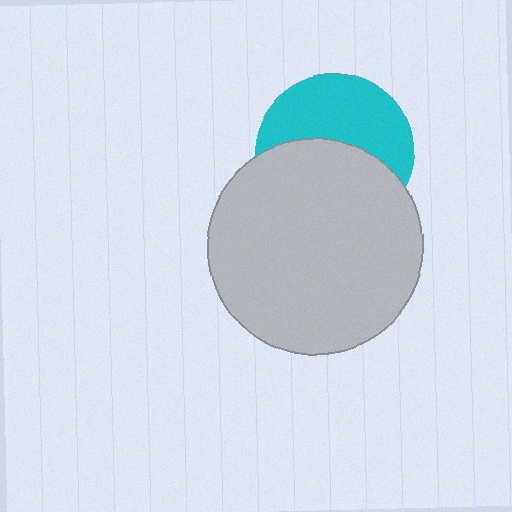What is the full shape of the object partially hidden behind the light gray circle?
The partially hidden object is a cyan circle.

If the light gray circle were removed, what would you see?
You would see the complete cyan circle.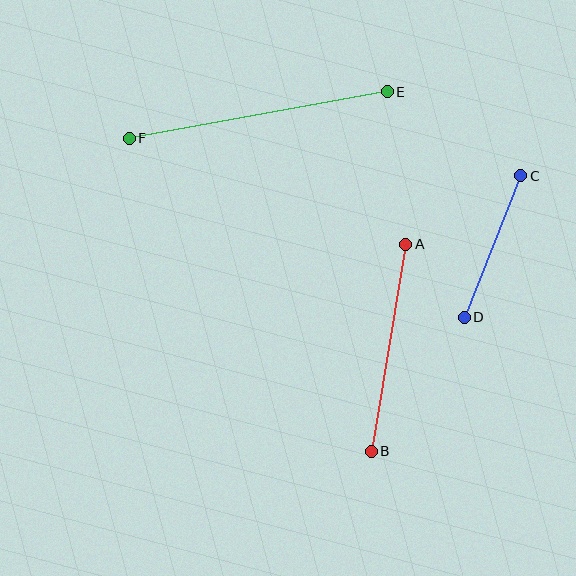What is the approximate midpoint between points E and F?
The midpoint is at approximately (258, 115) pixels.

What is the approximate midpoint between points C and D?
The midpoint is at approximately (493, 247) pixels.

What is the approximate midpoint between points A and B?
The midpoint is at approximately (388, 348) pixels.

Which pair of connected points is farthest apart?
Points E and F are farthest apart.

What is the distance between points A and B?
The distance is approximately 210 pixels.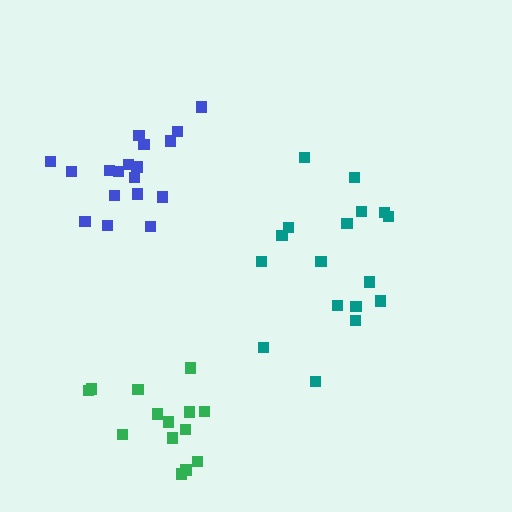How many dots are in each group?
Group 1: 18 dots, Group 2: 17 dots, Group 3: 14 dots (49 total).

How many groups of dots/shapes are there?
There are 3 groups.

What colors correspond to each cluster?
The clusters are colored: blue, teal, green.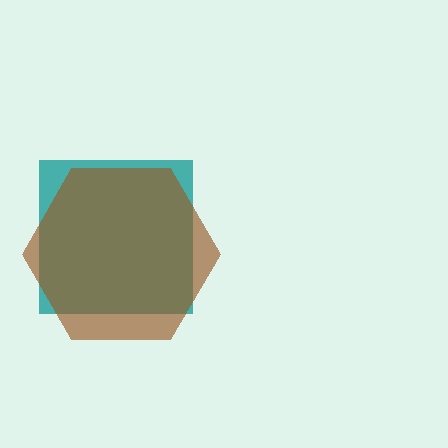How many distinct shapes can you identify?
There are 2 distinct shapes: a teal square, a brown hexagon.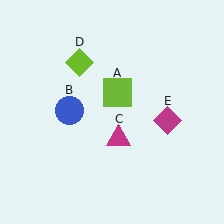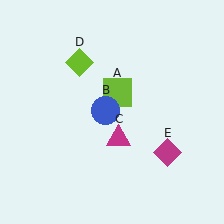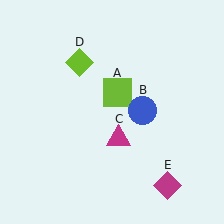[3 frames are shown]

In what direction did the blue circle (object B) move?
The blue circle (object B) moved right.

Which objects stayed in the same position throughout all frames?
Lime square (object A) and magenta triangle (object C) and lime diamond (object D) remained stationary.